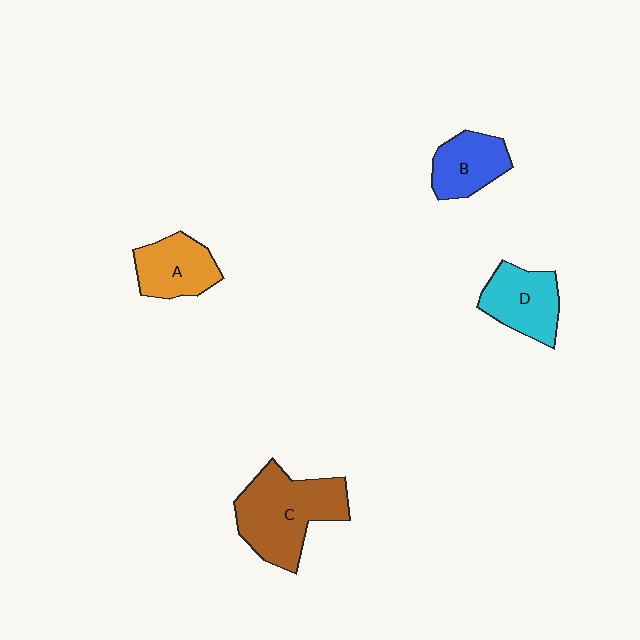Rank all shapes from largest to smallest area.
From largest to smallest: C (brown), D (cyan), A (orange), B (blue).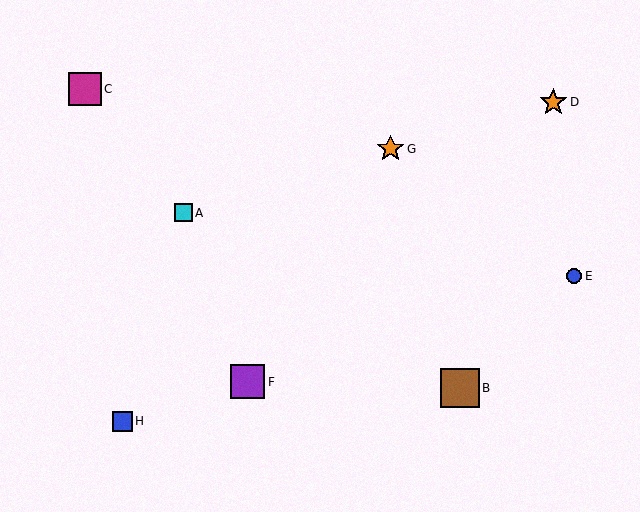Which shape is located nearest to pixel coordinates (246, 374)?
The purple square (labeled F) at (248, 382) is nearest to that location.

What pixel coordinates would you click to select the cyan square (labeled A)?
Click at (183, 213) to select the cyan square A.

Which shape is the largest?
The brown square (labeled B) is the largest.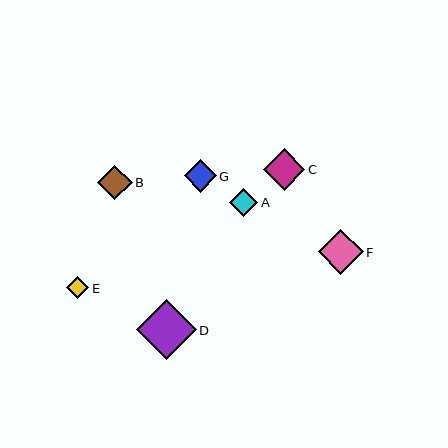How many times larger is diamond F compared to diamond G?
Diamond F is approximately 1.4 times the size of diamond G.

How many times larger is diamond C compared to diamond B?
Diamond C is approximately 1.2 times the size of diamond B.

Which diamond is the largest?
Diamond D is the largest with a size of approximately 59 pixels.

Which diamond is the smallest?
Diamond E is the smallest with a size of approximately 22 pixels.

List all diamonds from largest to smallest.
From largest to smallest: D, F, C, B, G, A, E.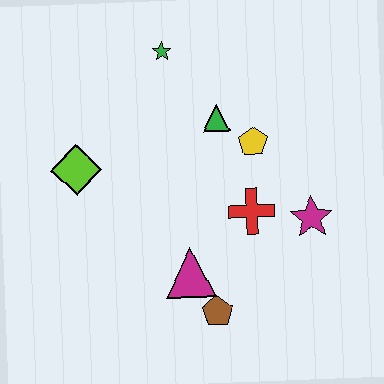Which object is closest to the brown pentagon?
The magenta triangle is closest to the brown pentagon.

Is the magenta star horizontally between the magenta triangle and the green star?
No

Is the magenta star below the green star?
Yes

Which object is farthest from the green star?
The brown pentagon is farthest from the green star.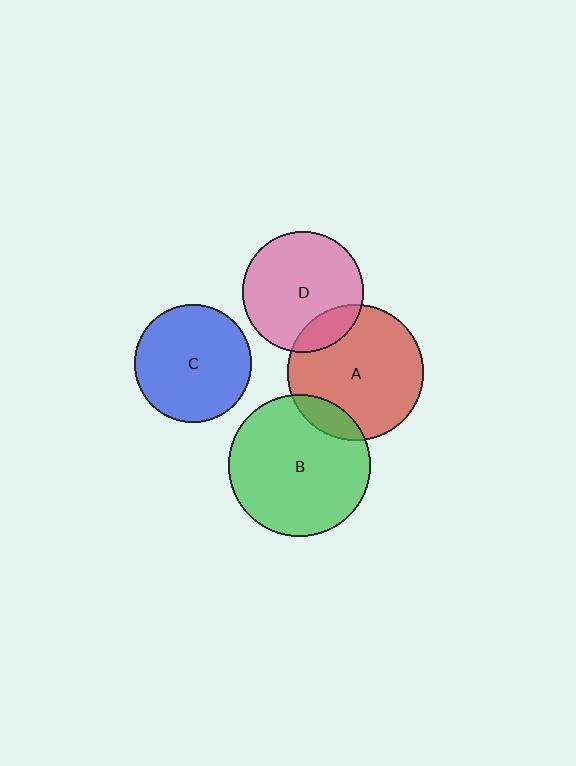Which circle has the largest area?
Circle B (green).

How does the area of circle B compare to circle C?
Approximately 1.4 times.